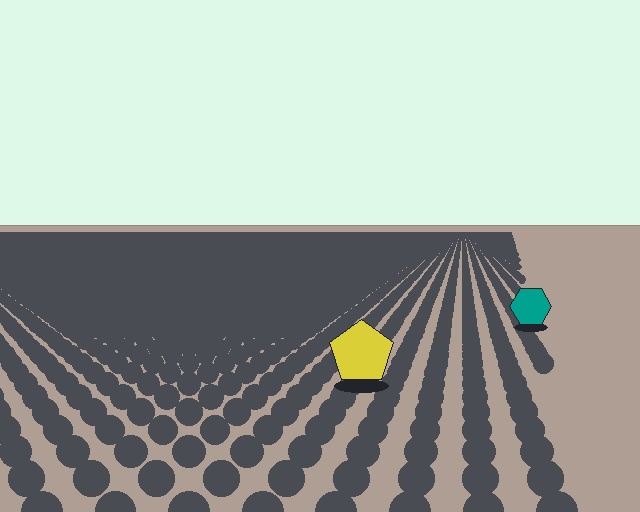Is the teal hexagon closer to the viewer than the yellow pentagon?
No. The yellow pentagon is closer — you can tell from the texture gradient: the ground texture is coarser near it.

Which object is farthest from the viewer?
The teal hexagon is farthest from the viewer. It appears smaller and the ground texture around it is denser.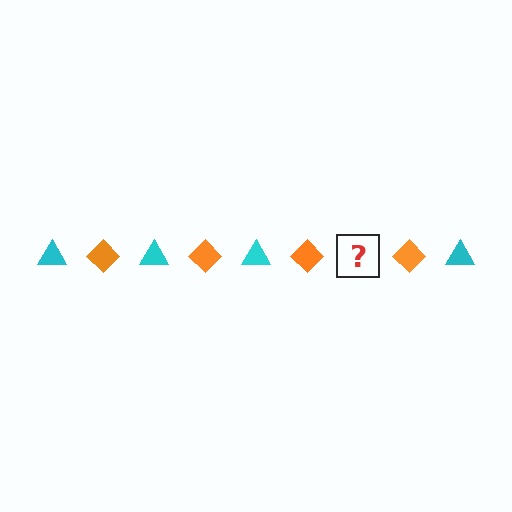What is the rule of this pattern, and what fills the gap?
The rule is that the pattern alternates between cyan triangle and orange diamond. The gap should be filled with a cyan triangle.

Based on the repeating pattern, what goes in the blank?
The blank should be a cyan triangle.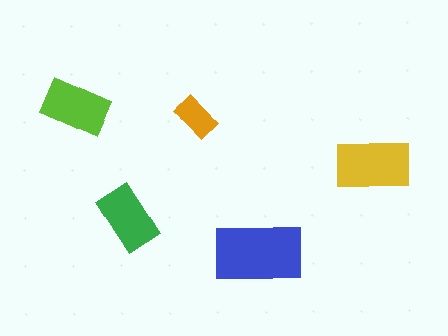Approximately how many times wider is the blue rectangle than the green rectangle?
About 1.5 times wider.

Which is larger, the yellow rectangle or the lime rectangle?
The yellow one.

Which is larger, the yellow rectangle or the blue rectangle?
The blue one.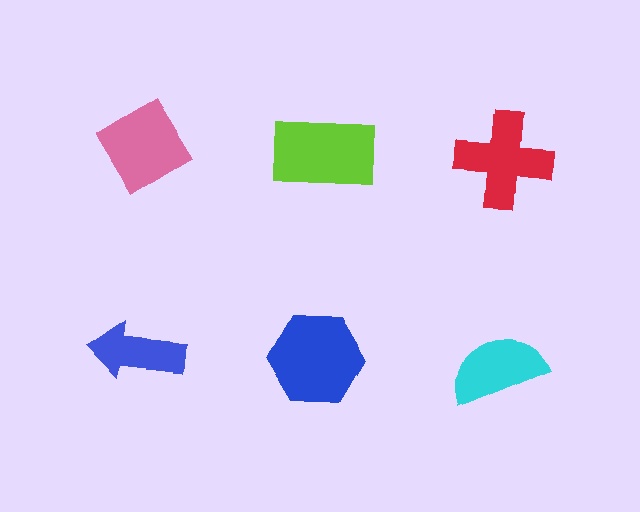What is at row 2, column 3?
A cyan semicircle.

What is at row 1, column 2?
A lime rectangle.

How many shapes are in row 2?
3 shapes.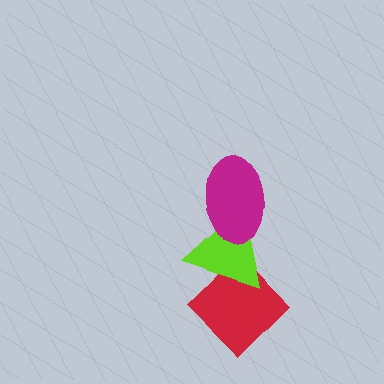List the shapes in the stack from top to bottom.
From top to bottom: the magenta ellipse, the lime triangle, the red diamond.